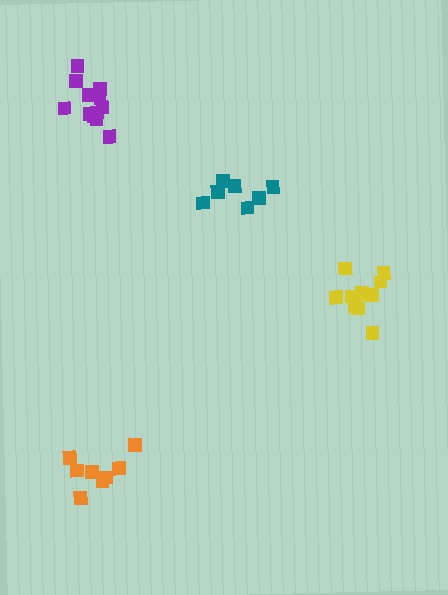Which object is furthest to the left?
The purple cluster is leftmost.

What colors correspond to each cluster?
The clusters are colored: purple, teal, orange, yellow.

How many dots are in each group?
Group 1: 12 dots, Group 2: 7 dots, Group 3: 8 dots, Group 4: 10 dots (37 total).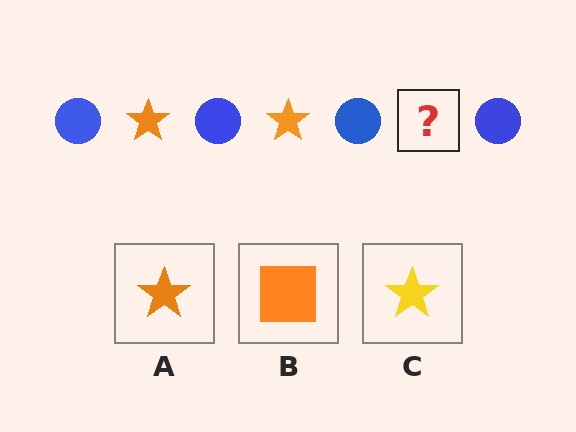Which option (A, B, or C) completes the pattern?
A.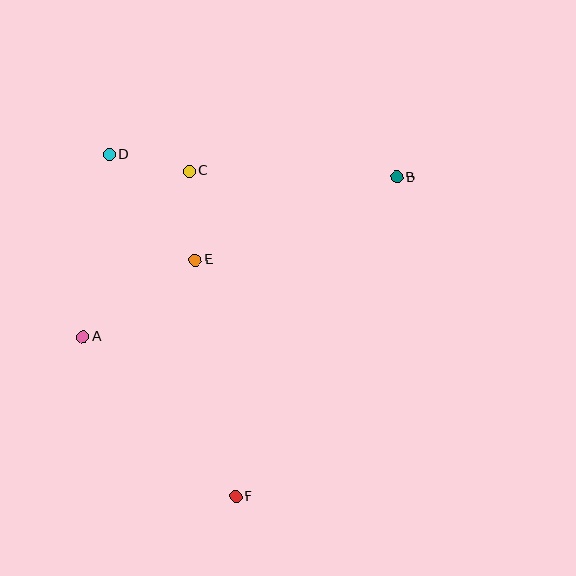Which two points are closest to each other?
Points C and D are closest to each other.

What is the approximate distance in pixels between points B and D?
The distance between B and D is approximately 288 pixels.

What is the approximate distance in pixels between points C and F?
The distance between C and F is approximately 329 pixels.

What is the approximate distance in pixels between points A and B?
The distance between A and B is approximately 352 pixels.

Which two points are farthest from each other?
Points D and F are farthest from each other.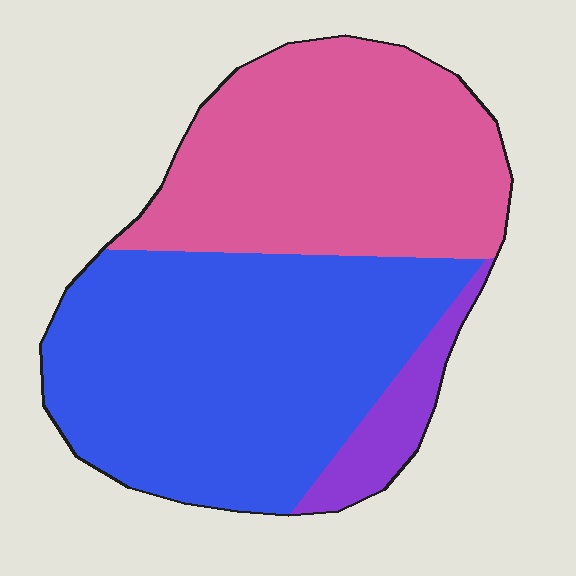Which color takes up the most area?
Blue, at roughly 50%.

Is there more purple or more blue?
Blue.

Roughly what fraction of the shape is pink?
Pink takes up about two fifths (2/5) of the shape.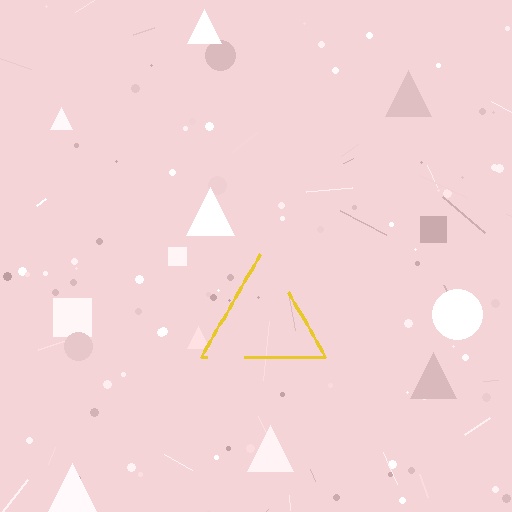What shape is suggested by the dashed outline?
The dashed outline suggests a triangle.